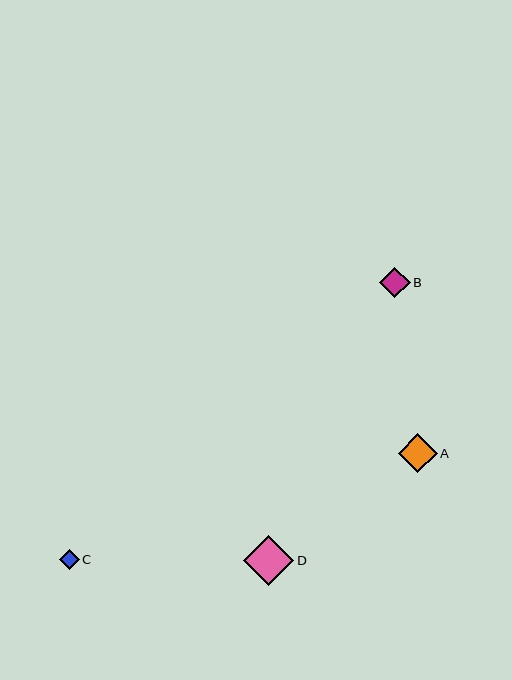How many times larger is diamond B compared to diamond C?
Diamond B is approximately 1.6 times the size of diamond C.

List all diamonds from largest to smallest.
From largest to smallest: D, A, B, C.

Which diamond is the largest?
Diamond D is the largest with a size of approximately 50 pixels.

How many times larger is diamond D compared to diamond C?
Diamond D is approximately 2.6 times the size of diamond C.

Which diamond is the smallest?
Diamond C is the smallest with a size of approximately 19 pixels.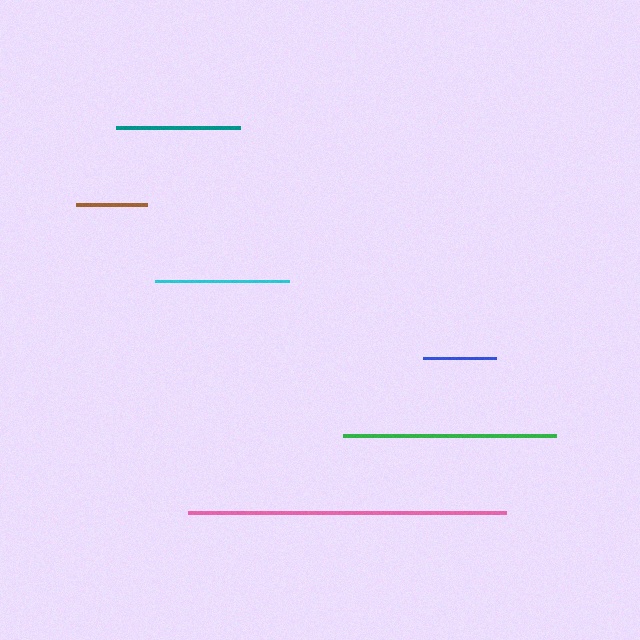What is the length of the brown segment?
The brown segment is approximately 71 pixels long.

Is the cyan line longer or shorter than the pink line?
The pink line is longer than the cyan line.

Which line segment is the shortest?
The brown line is the shortest at approximately 71 pixels.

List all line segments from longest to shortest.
From longest to shortest: pink, green, cyan, teal, blue, brown.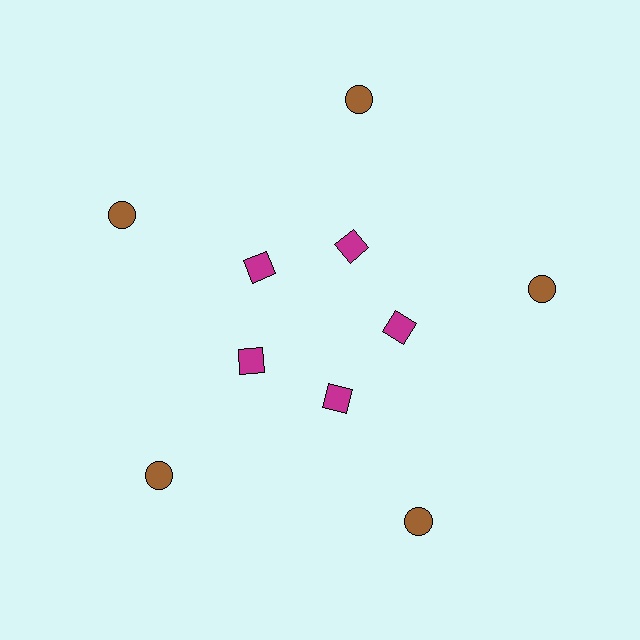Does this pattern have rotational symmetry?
Yes, this pattern has 5-fold rotational symmetry. It looks the same after rotating 72 degrees around the center.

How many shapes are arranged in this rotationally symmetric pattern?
There are 10 shapes, arranged in 5 groups of 2.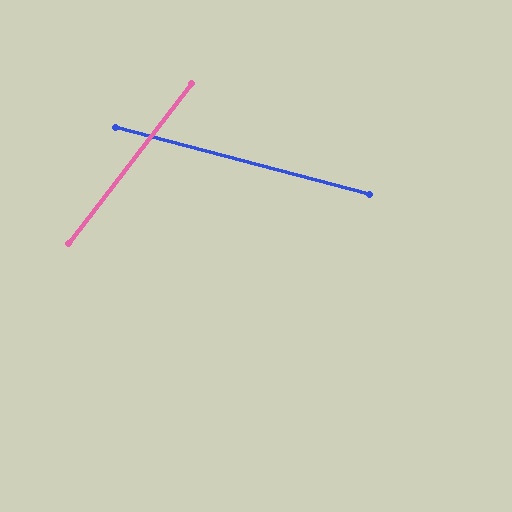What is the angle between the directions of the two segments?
Approximately 67 degrees.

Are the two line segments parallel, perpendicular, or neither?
Neither parallel nor perpendicular — they differ by about 67°.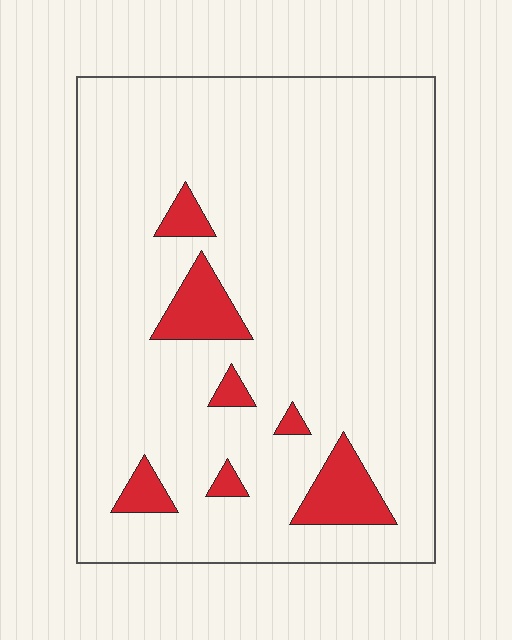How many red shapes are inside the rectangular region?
7.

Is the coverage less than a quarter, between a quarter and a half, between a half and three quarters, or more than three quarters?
Less than a quarter.